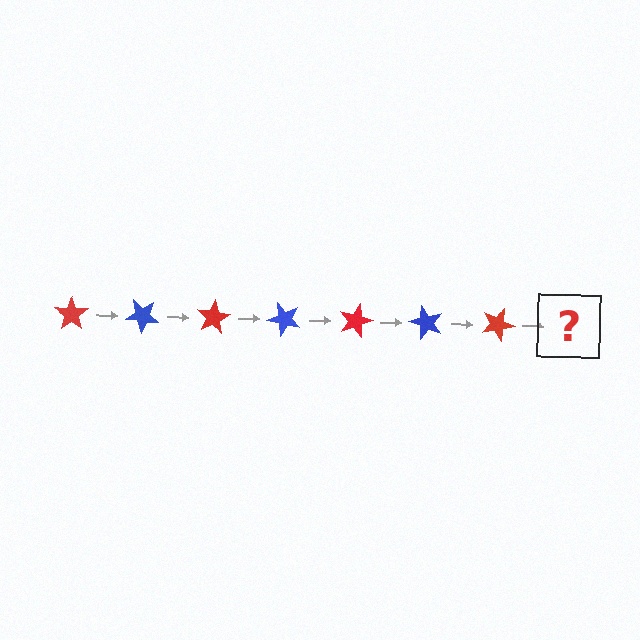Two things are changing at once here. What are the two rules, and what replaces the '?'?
The two rules are that it rotates 40 degrees each step and the color cycles through red and blue. The '?' should be a blue star, rotated 280 degrees from the start.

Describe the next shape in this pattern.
It should be a blue star, rotated 280 degrees from the start.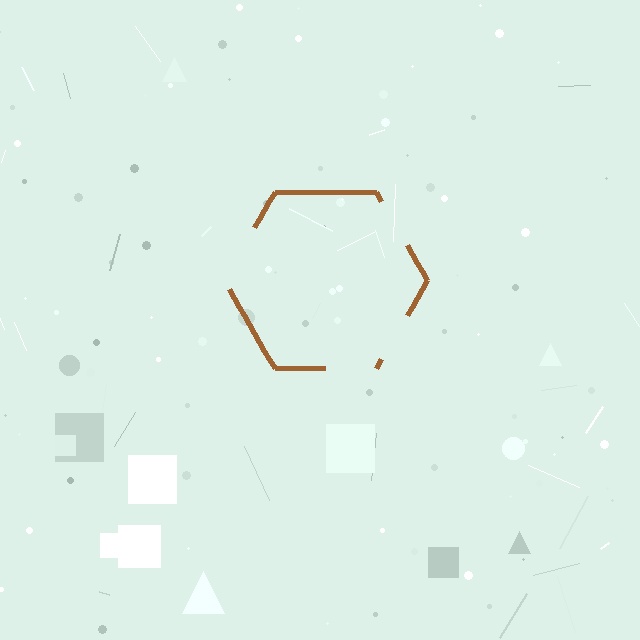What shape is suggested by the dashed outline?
The dashed outline suggests a hexagon.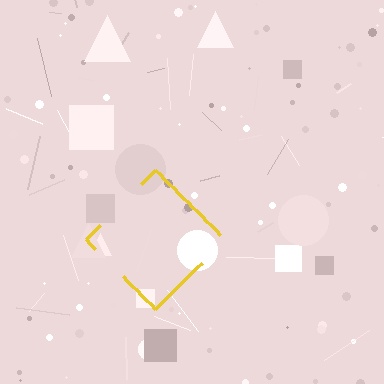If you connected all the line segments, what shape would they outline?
They would outline a diamond.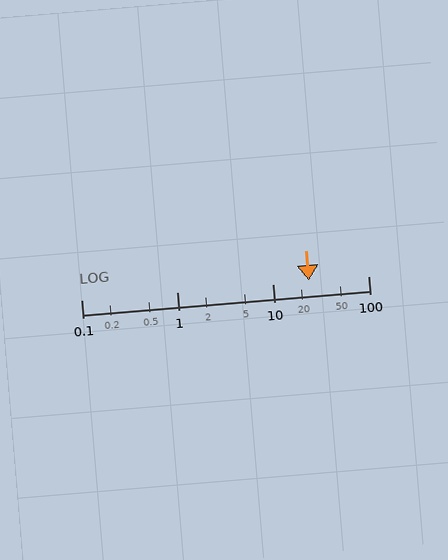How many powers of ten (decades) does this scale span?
The scale spans 3 decades, from 0.1 to 100.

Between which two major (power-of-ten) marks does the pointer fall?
The pointer is between 10 and 100.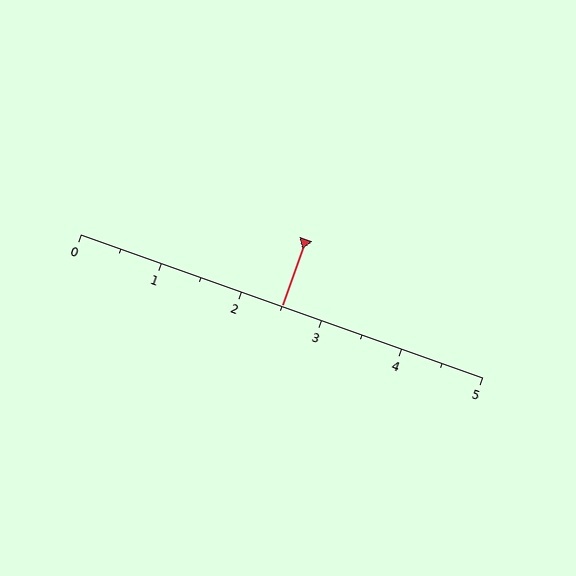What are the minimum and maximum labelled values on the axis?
The axis runs from 0 to 5.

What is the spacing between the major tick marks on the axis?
The major ticks are spaced 1 apart.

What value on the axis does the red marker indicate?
The marker indicates approximately 2.5.